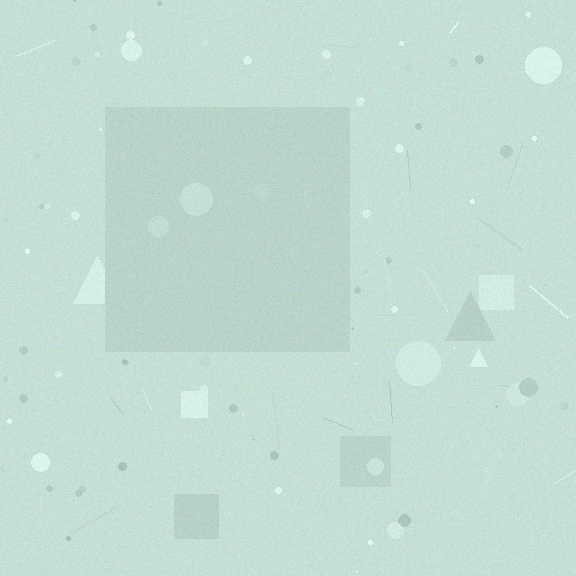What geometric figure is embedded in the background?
A square is embedded in the background.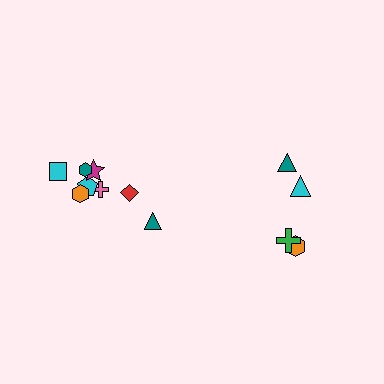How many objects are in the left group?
There are 8 objects.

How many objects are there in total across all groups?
There are 12 objects.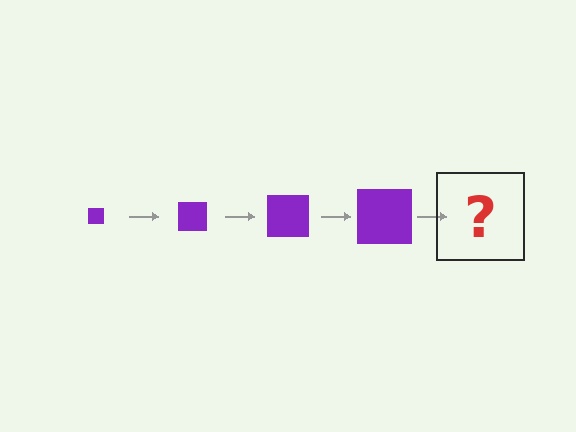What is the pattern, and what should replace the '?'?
The pattern is that the square gets progressively larger each step. The '?' should be a purple square, larger than the previous one.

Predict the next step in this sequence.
The next step is a purple square, larger than the previous one.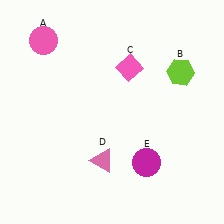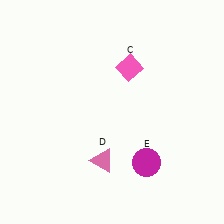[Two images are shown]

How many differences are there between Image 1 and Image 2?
There are 2 differences between the two images.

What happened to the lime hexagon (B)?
The lime hexagon (B) was removed in Image 2. It was in the top-right area of Image 1.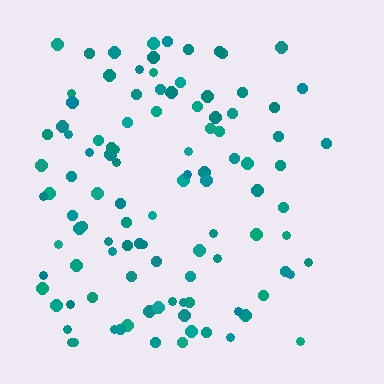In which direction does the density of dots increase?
From right to left, with the left side densest.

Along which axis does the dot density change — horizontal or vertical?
Horizontal.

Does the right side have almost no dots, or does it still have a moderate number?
Still a moderate number, just noticeably fewer than the left.